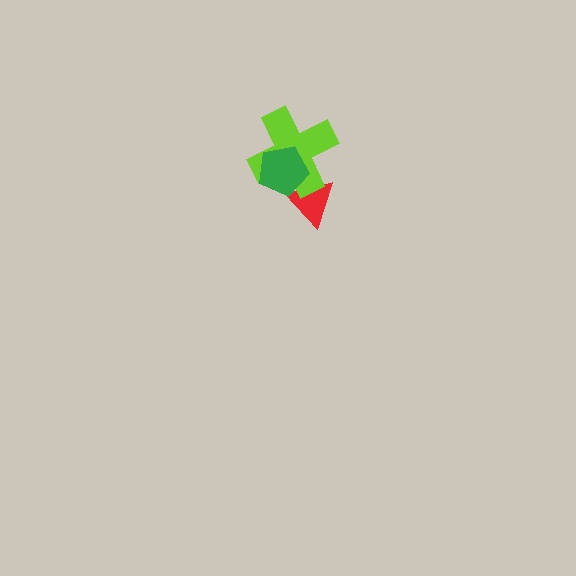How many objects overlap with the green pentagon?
2 objects overlap with the green pentagon.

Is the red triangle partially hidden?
Yes, it is partially covered by another shape.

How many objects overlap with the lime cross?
2 objects overlap with the lime cross.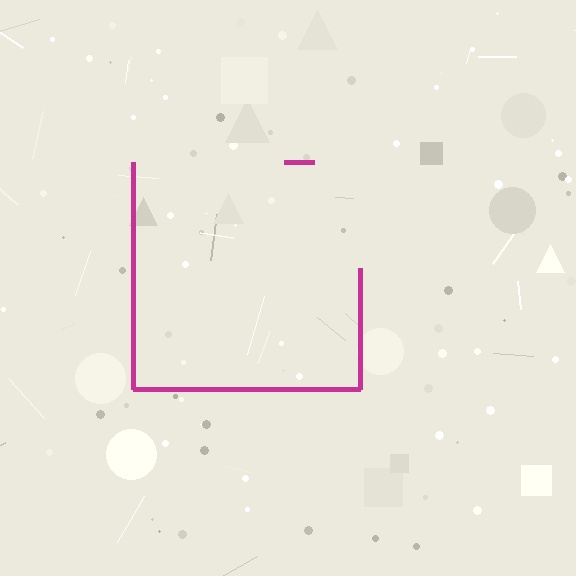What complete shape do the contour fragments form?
The contour fragments form a square.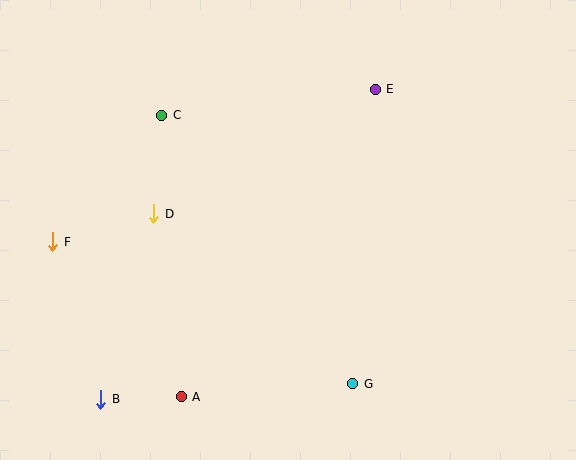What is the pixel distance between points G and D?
The distance between G and D is 262 pixels.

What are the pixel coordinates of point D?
Point D is at (154, 214).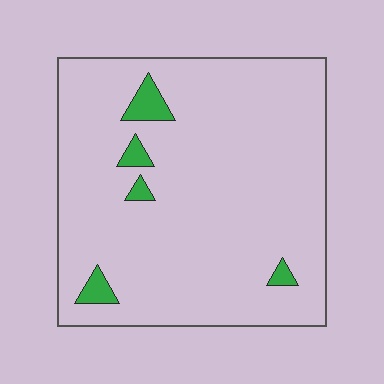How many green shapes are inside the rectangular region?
5.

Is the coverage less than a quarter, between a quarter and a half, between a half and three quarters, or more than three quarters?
Less than a quarter.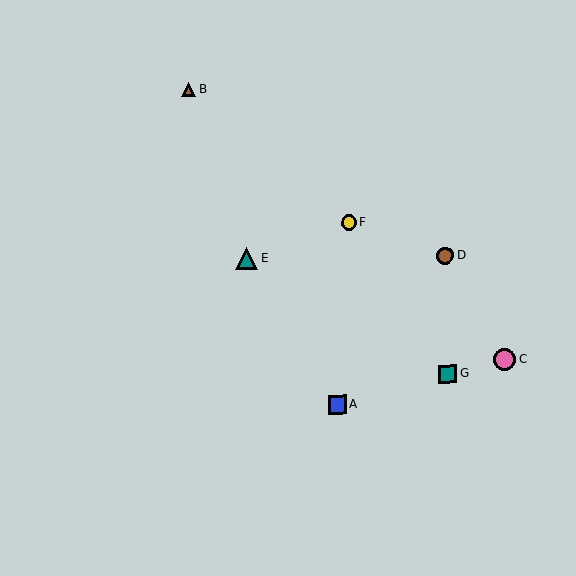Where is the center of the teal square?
The center of the teal square is at (448, 374).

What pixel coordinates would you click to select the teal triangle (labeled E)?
Click at (246, 259) to select the teal triangle E.